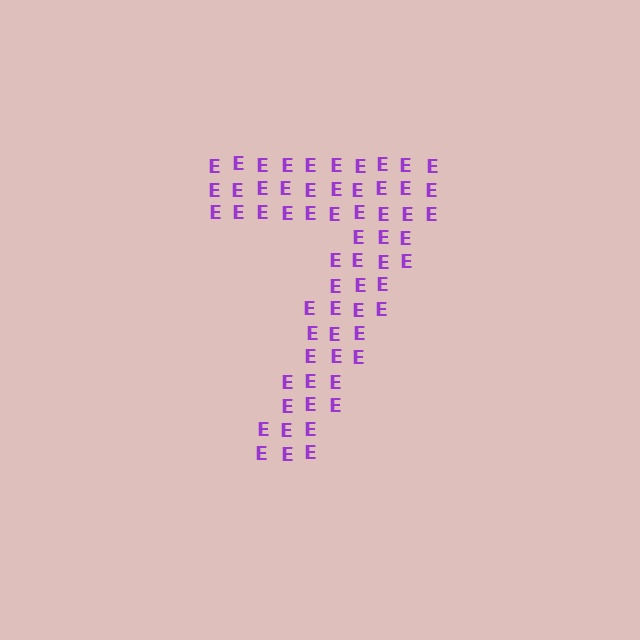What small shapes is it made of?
It is made of small letter E's.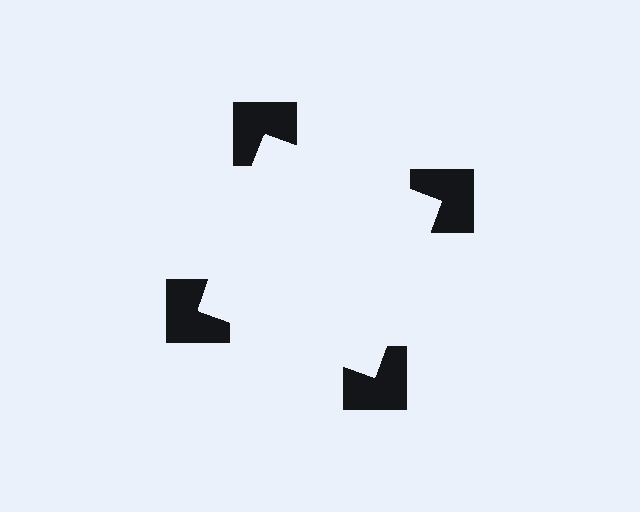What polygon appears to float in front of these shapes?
An illusory square — its edges are inferred from the aligned wedge cuts in the notched squares, not physically drawn.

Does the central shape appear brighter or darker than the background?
It typically appears slightly brighter than the background, even though no actual brightness change is drawn.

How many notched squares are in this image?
There are 4 — one at each vertex of the illusory square.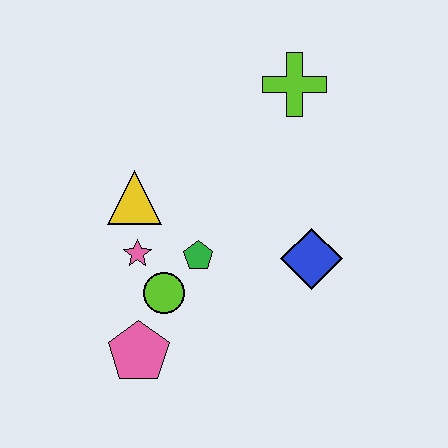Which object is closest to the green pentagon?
The lime circle is closest to the green pentagon.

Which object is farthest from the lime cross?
The pink pentagon is farthest from the lime cross.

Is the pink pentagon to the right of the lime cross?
No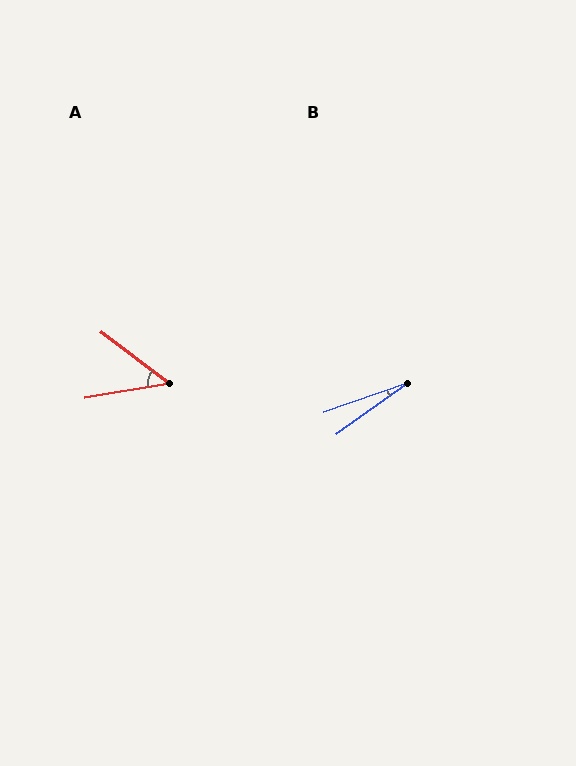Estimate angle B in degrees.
Approximately 16 degrees.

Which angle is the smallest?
B, at approximately 16 degrees.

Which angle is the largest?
A, at approximately 47 degrees.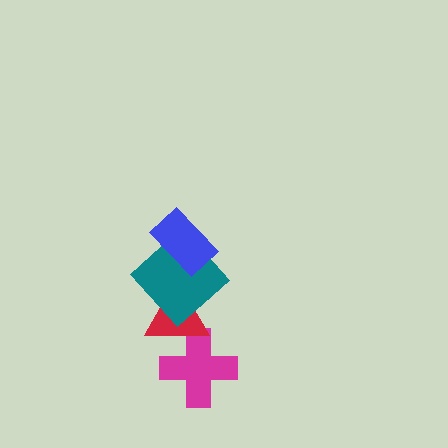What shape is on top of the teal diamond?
The blue rectangle is on top of the teal diamond.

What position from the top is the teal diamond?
The teal diamond is 2nd from the top.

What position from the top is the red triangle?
The red triangle is 3rd from the top.